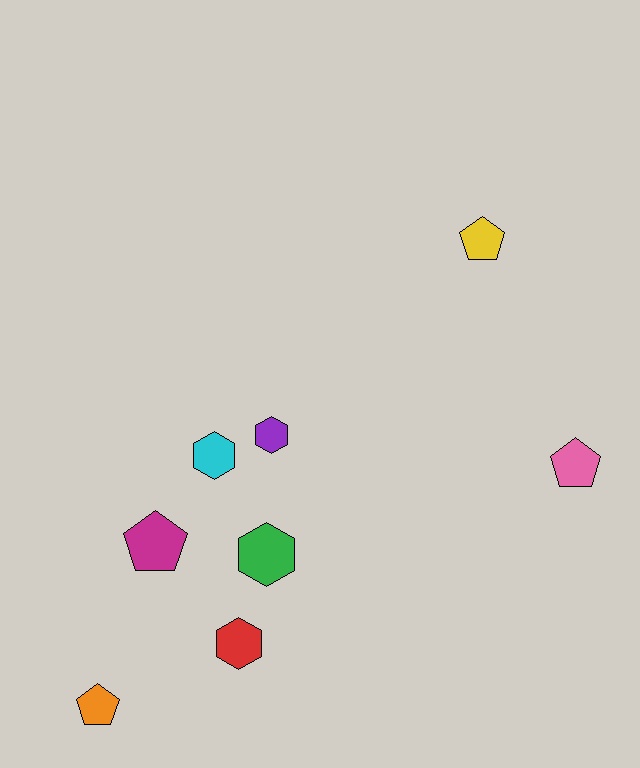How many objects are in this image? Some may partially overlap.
There are 8 objects.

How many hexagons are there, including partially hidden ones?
There are 4 hexagons.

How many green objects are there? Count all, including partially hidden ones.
There is 1 green object.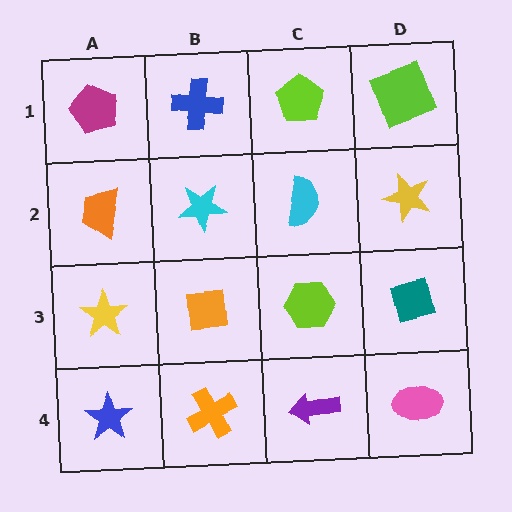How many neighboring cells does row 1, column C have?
3.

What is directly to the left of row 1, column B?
A magenta pentagon.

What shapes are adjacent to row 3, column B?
A cyan star (row 2, column B), an orange cross (row 4, column B), a yellow star (row 3, column A), a lime hexagon (row 3, column C).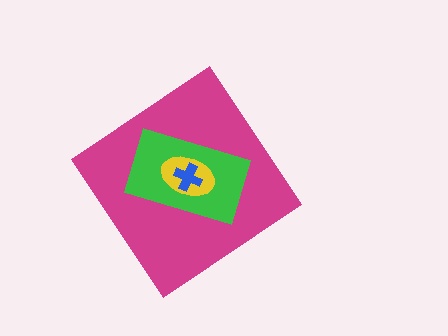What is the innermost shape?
The blue cross.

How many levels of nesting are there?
4.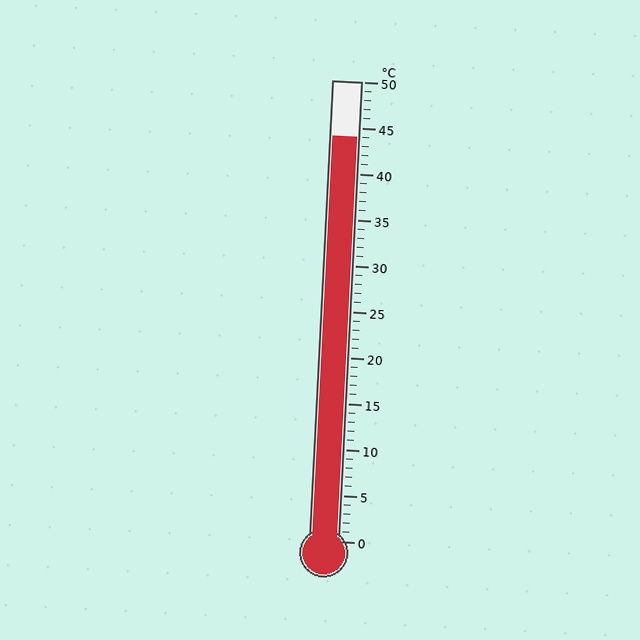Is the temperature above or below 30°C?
The temperature is above 30°C.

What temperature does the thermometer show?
The thermometer shows approximately 44°C.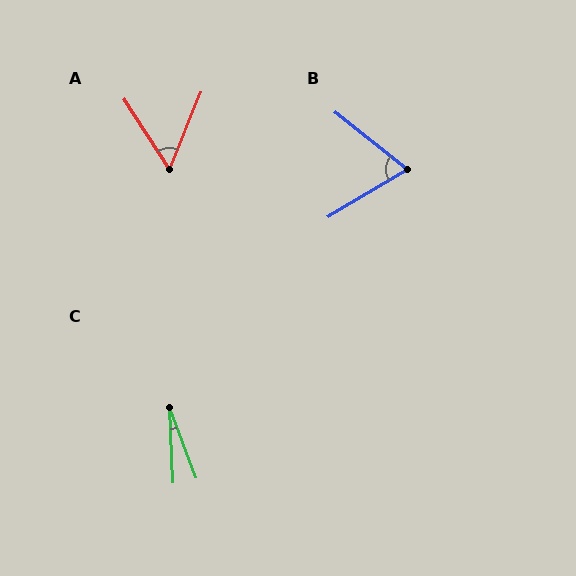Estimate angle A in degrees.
Approximately 55 degrees.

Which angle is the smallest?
C, at approximately 18 degrees.